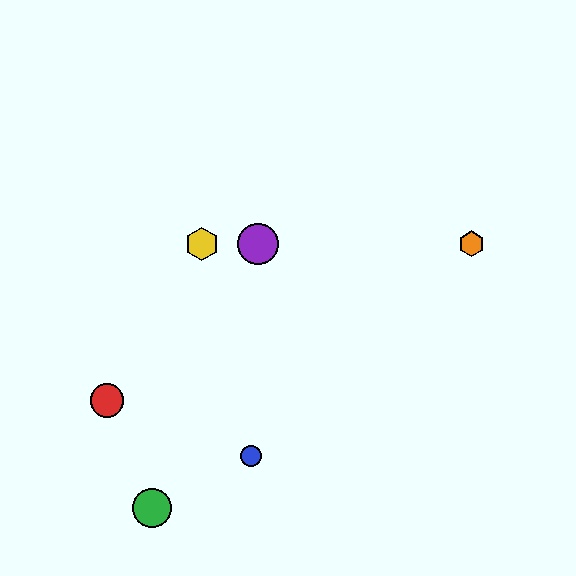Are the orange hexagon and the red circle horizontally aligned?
No, the orange hexagon is at y≈244 and the red circle is at y≈400.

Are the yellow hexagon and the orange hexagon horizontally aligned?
Yes, both are at y≈244.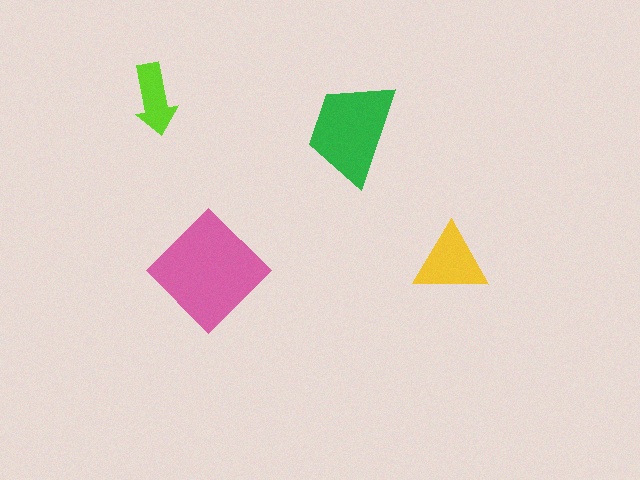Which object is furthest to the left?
The lime arrow is leftmost.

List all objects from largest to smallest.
The pink diamond, the green trapezoid, the yellow triangle, the lime arrow.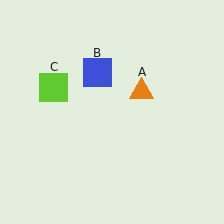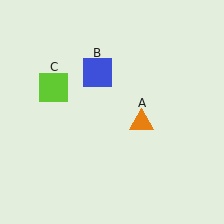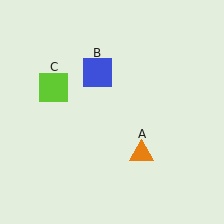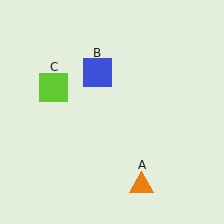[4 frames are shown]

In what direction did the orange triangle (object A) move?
The orange triangle (object A) moved down.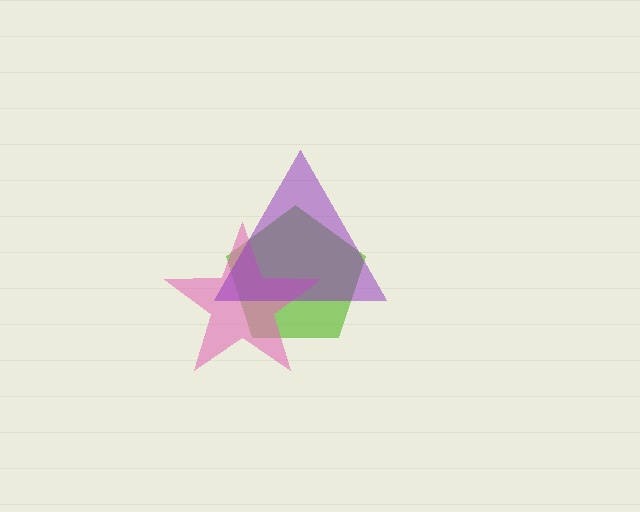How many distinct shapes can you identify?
There are 3 distinct shapes: a lime pentagon, a pink star, a purple triangle.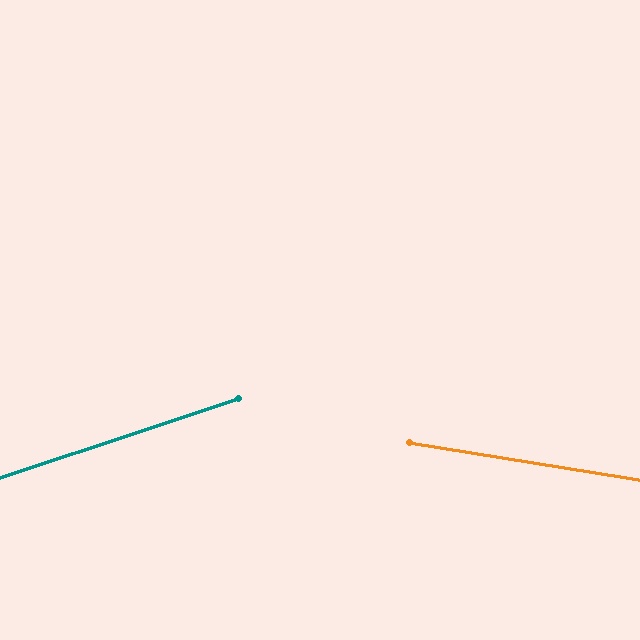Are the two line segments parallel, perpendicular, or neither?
Neither parallel nor perpendicular — they differ by about 27°.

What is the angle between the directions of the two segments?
Approximately 27 degrees.